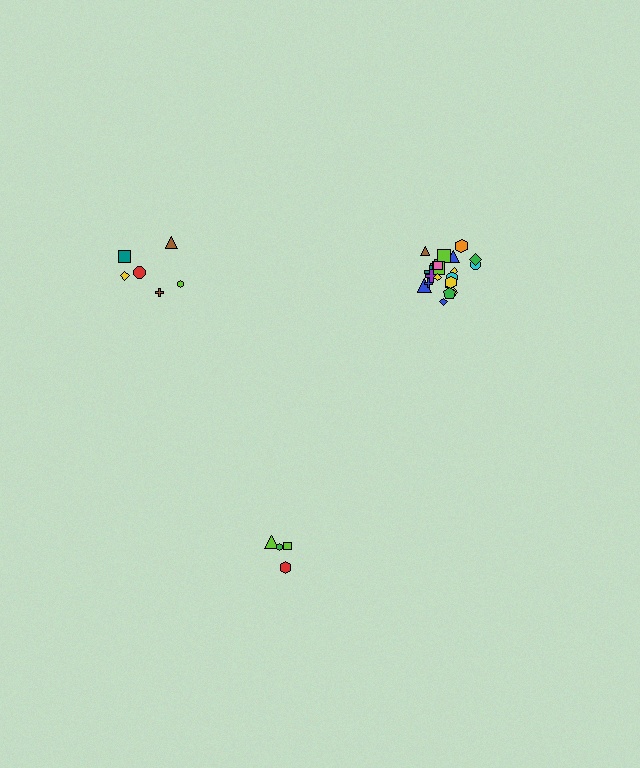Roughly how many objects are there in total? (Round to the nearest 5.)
Roughly 30 objects in total.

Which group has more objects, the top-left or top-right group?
The top-right group.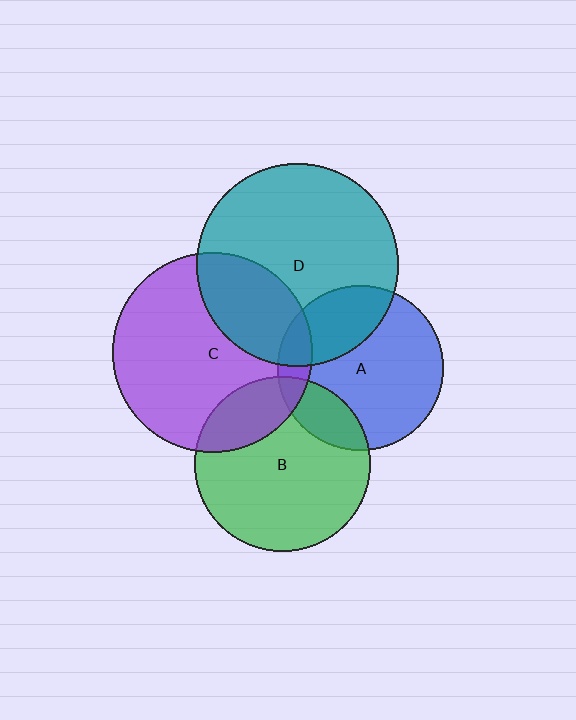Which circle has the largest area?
Circle D (teal).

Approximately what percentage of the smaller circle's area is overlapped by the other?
Approximately 15%.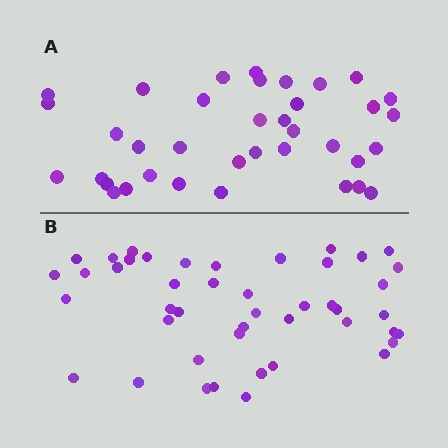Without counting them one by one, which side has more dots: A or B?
Region B (the bottom region) has more dots.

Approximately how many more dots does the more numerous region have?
Region B has roughly 8 or so more dots than region A.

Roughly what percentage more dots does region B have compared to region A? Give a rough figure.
About 20% more.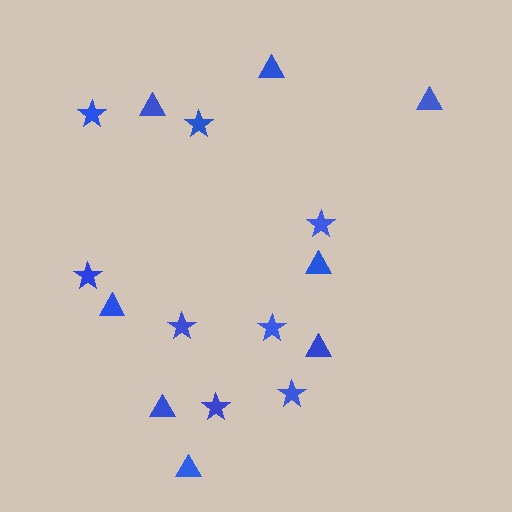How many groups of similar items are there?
There are 2 groups: one group of stars (8) and one group of triangles (8).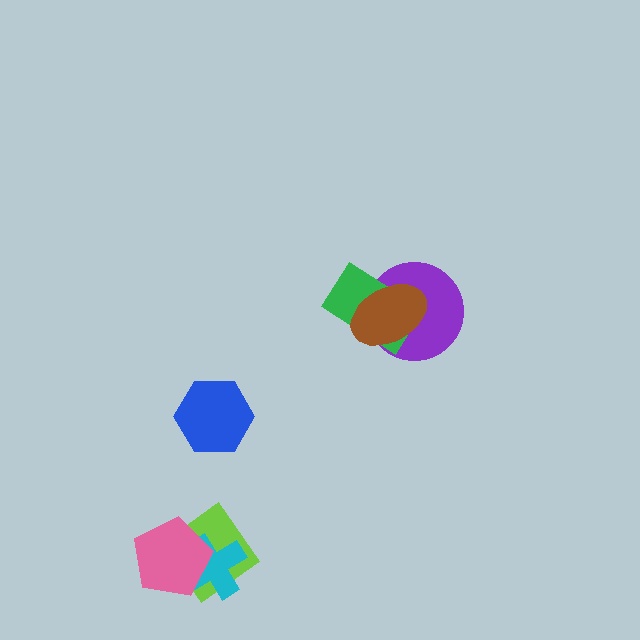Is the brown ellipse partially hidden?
No, no other shape covers it.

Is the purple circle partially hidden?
Yes, it is partially covered by another shape.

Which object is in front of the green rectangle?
The brown ellipse is in front of the green rectangle.